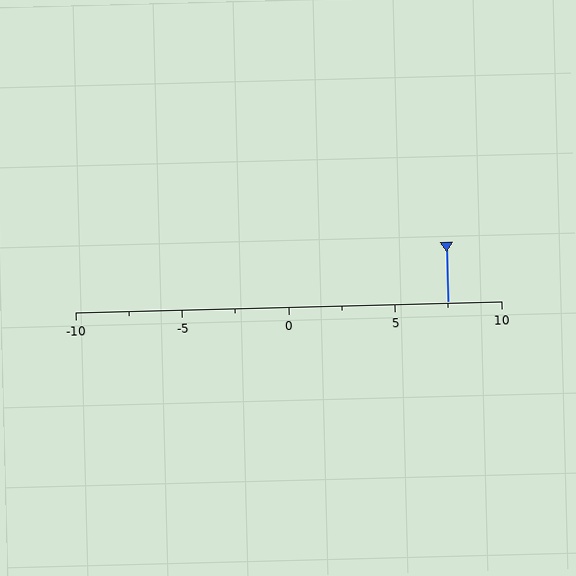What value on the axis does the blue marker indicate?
The marker indicates approximately 7.5.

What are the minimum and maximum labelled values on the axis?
The axis runs from -10 to 10.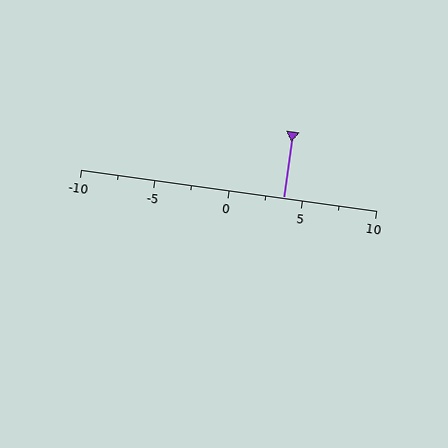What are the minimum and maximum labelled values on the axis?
The axis runs from -10 to 10.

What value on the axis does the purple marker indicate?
The marker indicates approximately 3.8.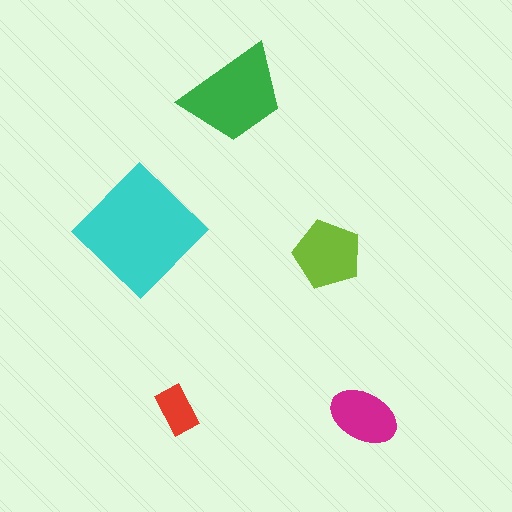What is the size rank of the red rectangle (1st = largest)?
5th.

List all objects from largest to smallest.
The cyan diamond, the green trapezoid, the lime pentagon, the magenta ellipse, the red rectangle.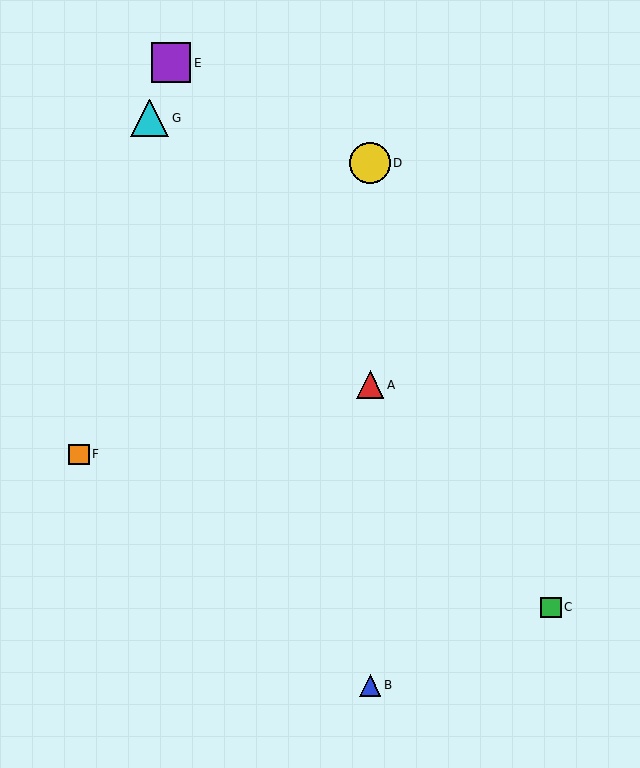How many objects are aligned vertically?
3 objects (A, B, D) are aligned vertically.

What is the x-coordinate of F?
Object F is at x≈79.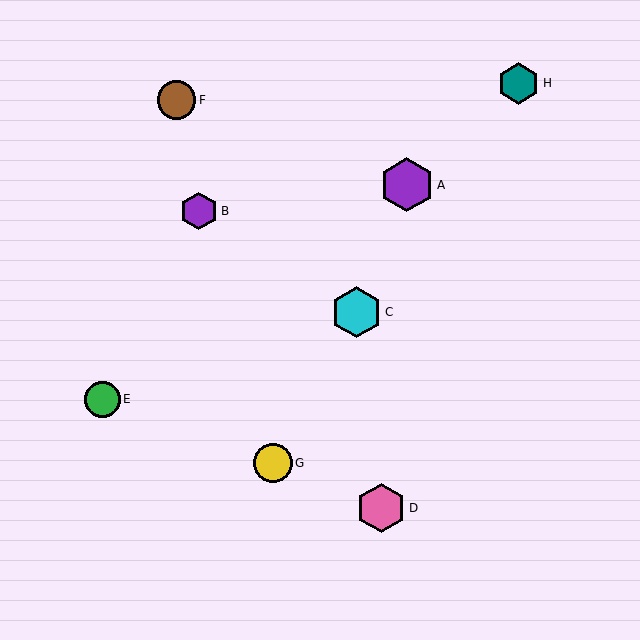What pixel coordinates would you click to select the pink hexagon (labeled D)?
Click at (381, 508) to select the pink hexagon D.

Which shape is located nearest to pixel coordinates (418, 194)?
The purple hexagon (labeled A) at (407, 185) is nearest to that location.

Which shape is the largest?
The purple hexagon (labeled A) is the largest.